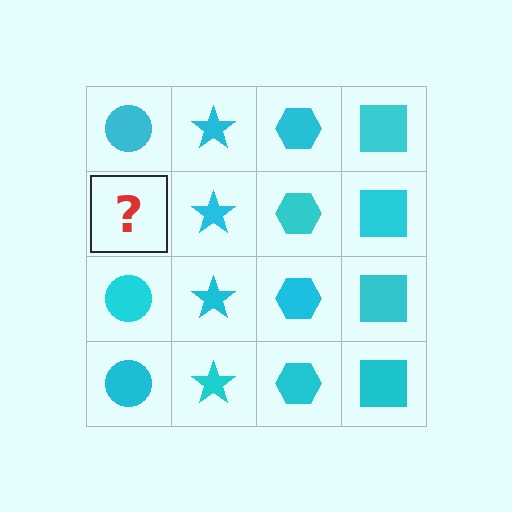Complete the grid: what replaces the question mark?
The question mark should be replaced with a cyan circle.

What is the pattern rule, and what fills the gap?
The rule is that each column has a consistent shape. The gap should be filled with a cyan circle.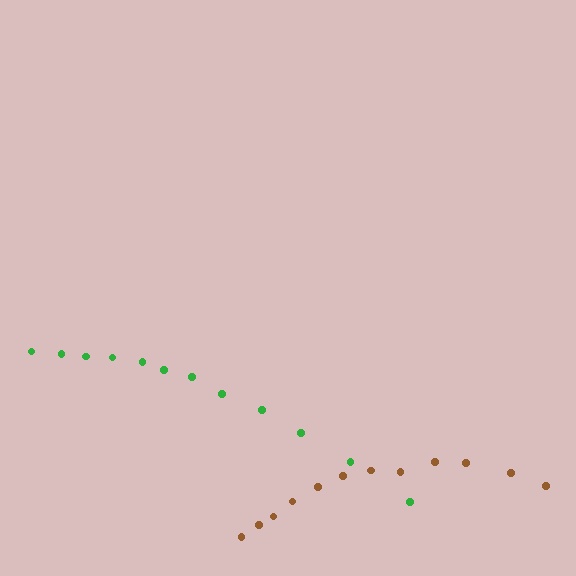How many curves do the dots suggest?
There are 2 distinct paths.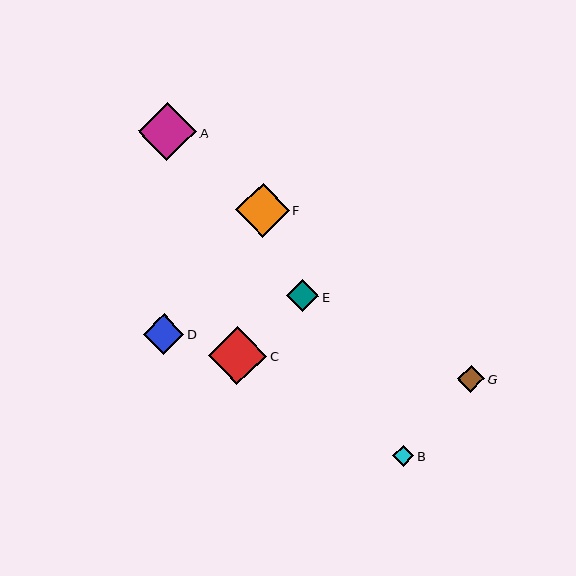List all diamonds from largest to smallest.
From largest to smallest: C, A, F, D, E, G, B.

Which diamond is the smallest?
Diamond B is the smallest with a size of approximately 21 pixels.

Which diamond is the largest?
Diamond C is the largest with a size of approximately 58 pixels.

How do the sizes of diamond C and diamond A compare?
Diamond C and diamond A are approximately the same size.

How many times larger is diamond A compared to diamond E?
Diamond A is approximately 1.8 times the size of diamond E.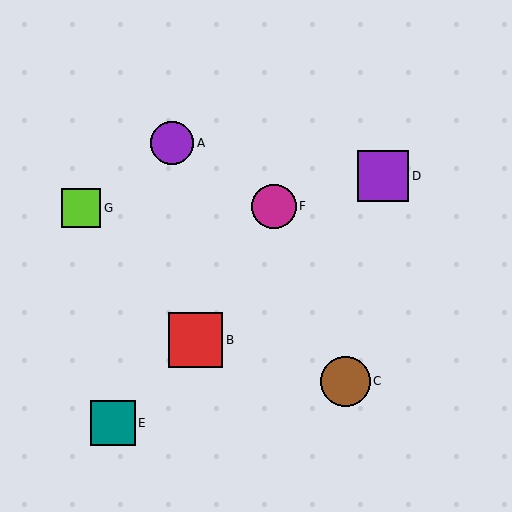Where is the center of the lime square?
The center of the lime square is at (81, 208).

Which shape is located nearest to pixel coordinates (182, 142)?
The purple circle (labeled A) at (172, 143) is nearest to that location.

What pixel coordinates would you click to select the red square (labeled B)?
Click at (195, 340) to select the red square B.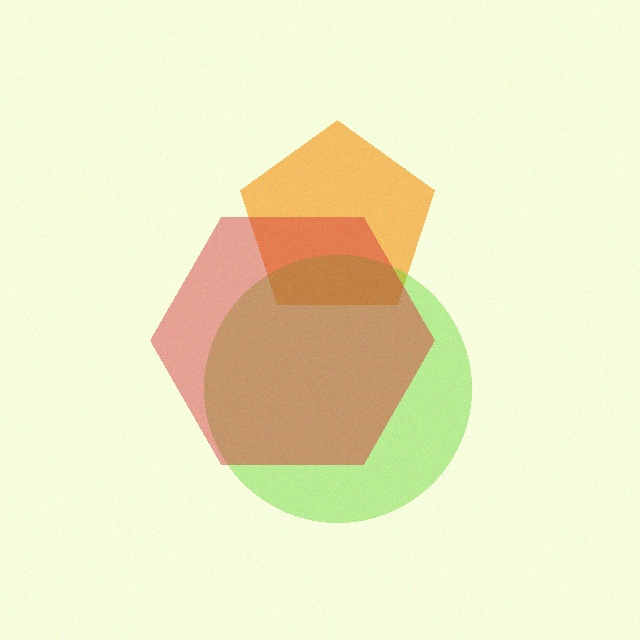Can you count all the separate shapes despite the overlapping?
Yes, there are 3 separate shapes.